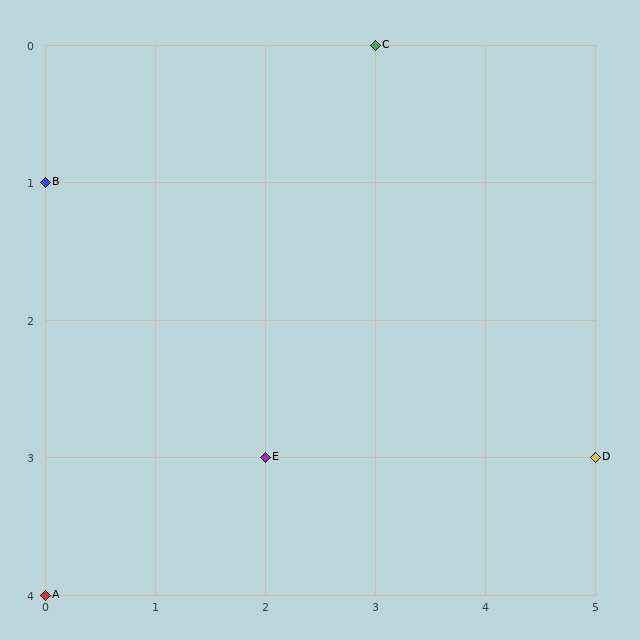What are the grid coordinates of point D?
Point D is at grid coordinates (5, 3).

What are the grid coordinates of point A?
Point A is at grid coordinates (0, 4).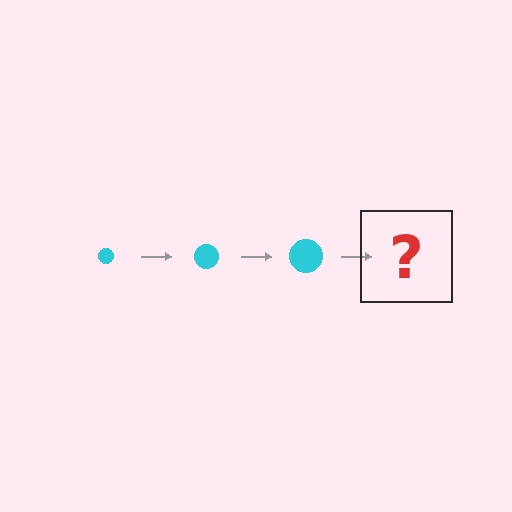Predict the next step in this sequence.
The next step is a cyan circle, larger than the previous one.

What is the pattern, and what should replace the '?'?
The pattern is that the circle gets progressively larger each step. The '?' should be a cyan circle, larger than the previous one.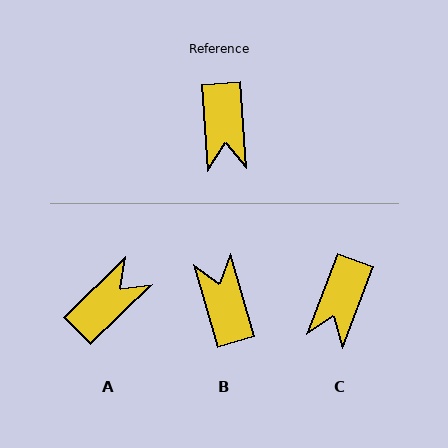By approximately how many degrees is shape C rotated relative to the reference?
Approximately 24 degrees clockwise.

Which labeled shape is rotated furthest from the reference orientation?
B, about 167 degrees away.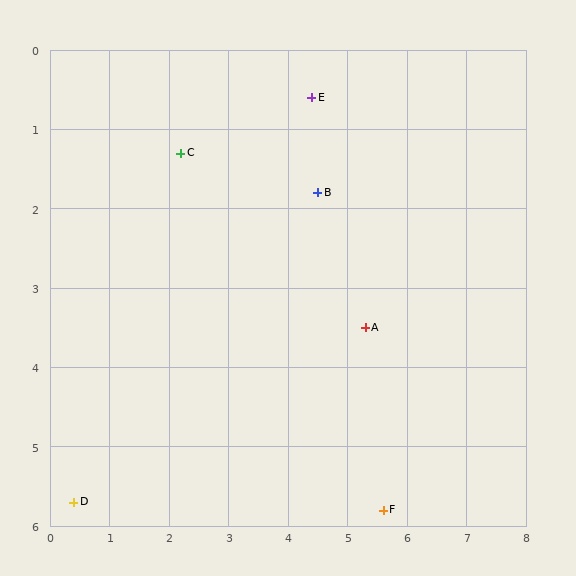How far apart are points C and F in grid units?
Points C and F are about 5.6 grid units apart.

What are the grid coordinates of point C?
Point C is at approximately (2.2, 1.3).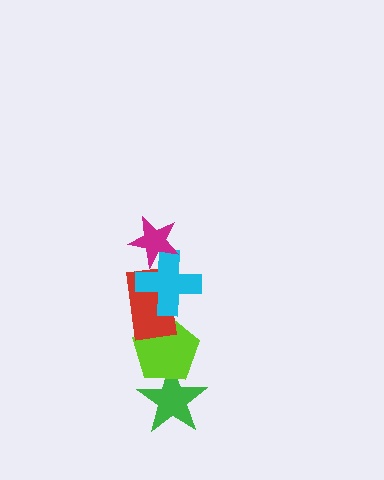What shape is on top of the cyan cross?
The magenta star is on top of the cyan cross.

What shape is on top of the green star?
The lime pentagon is on top of the green star.